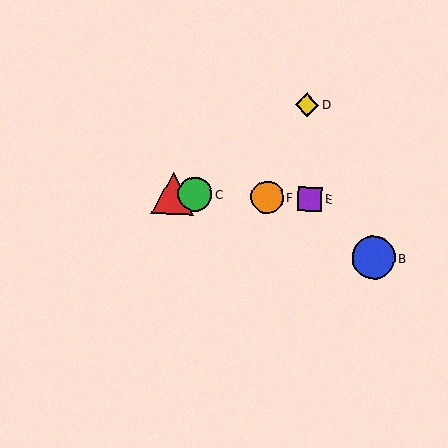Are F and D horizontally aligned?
No, F is at y≈197 and D is at y≈105.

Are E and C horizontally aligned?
Yes, both are at y≈199.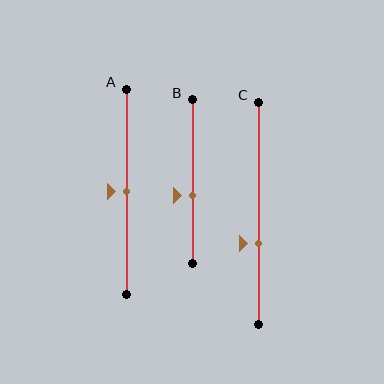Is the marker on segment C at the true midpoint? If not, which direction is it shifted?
No, the marker on segment C is shifted downward by about 14% of the segment length.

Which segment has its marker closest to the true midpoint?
Segment A has its marker closest to the true midpoint.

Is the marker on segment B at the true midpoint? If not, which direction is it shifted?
No, the marker on segment B is shifted downward by about 8% of the segment length.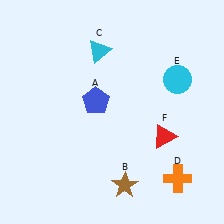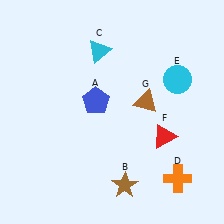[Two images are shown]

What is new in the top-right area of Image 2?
A brown triangle (G) was added in the top-right area of Image 2.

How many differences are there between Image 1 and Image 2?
There is 1 difference between the two images.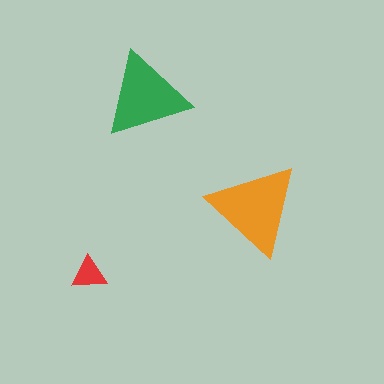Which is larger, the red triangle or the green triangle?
The green one.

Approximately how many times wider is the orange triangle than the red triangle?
About 2.5 times wider.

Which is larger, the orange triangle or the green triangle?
The orange one.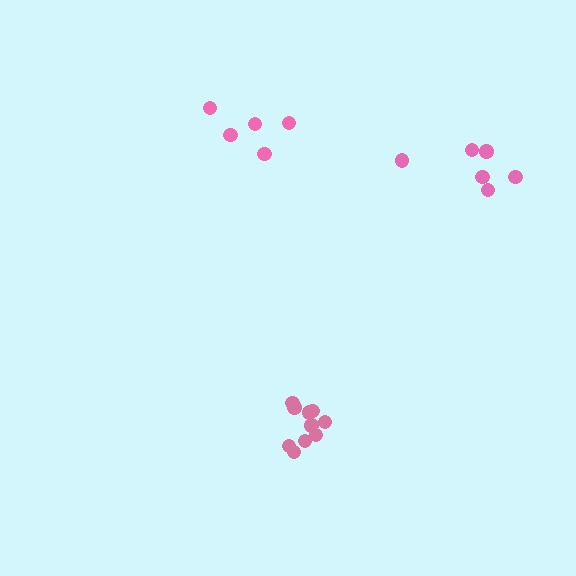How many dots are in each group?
Group 1: 6 dots, Group 2: 5 dots, Group 3: 10 dots (21 total).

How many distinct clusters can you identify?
There are 3 distinct clusters.